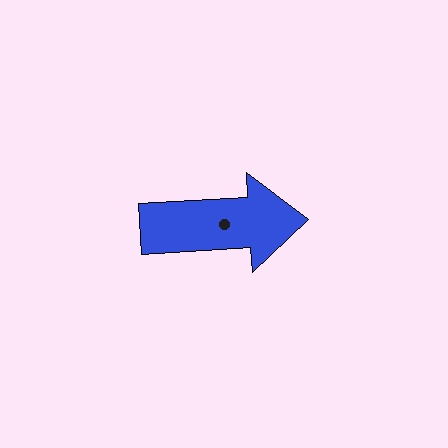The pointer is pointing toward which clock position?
Roughly 3 o'clock.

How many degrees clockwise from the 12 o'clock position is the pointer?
Approximately 87 degrees.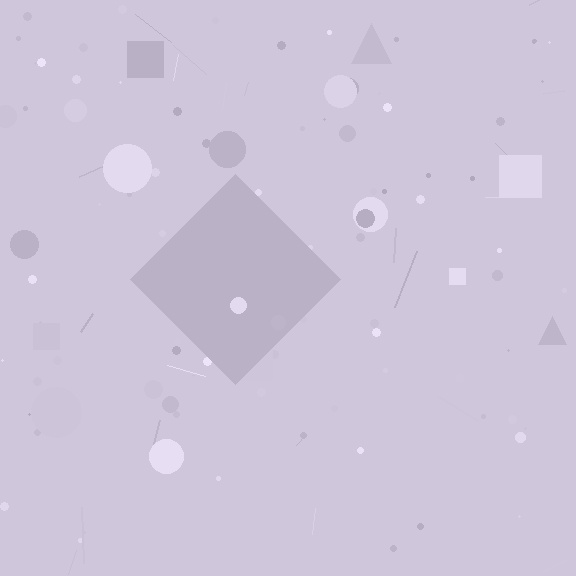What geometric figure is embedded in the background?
A diamond is embedded in the background.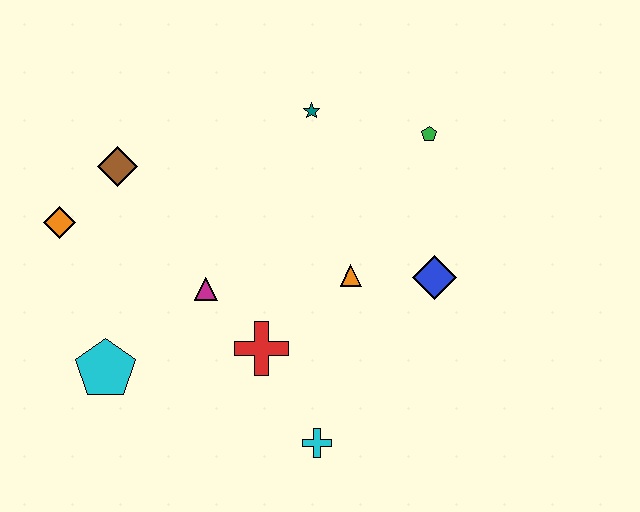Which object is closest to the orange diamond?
The brown diamond is closest to the orange diamond.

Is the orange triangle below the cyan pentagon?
No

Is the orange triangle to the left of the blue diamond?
Yes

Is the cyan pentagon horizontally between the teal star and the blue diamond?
No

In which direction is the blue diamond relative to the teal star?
The blue diamond is below the teal star.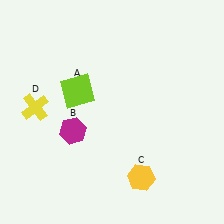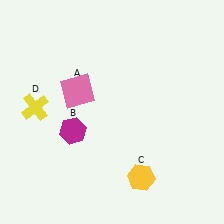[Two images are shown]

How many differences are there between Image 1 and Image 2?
There is 1 difference between the two images.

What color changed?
The square (A) changed from lime in Image 1 to pink in Image 2.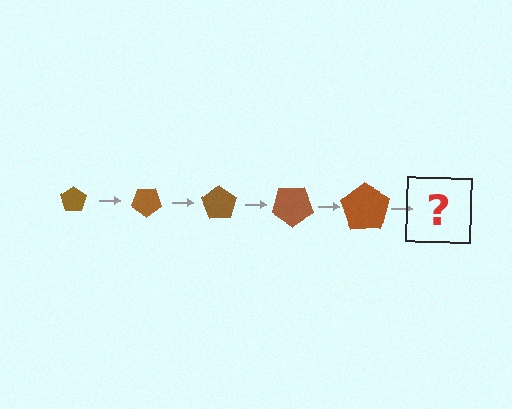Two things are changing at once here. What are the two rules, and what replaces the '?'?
The two rules are that the pentagon grows larger each step and it rotates 35 degrees each step. The '?' should be a pentagon, larger than the previous one and rotated 175 degrees from the start.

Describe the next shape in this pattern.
It should be a pentagon, larger than the previous one and rotated 175 degrees from the start.